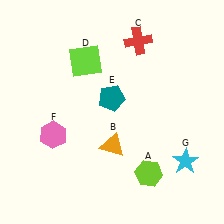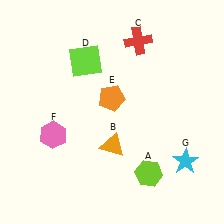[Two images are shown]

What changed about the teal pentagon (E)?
In Image 1, E is teal. In Image 2, it changed to orange.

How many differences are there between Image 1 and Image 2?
There is 1 difference between the two images.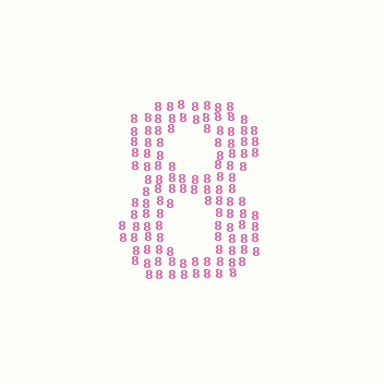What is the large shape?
The large shape is the digit 8.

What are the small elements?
The small elements are digit 8's.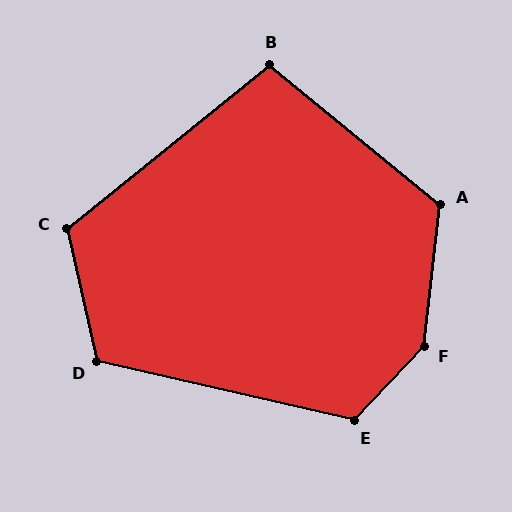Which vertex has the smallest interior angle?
B, at approximately 102 degrees.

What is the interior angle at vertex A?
Approximately 123 degrees (obtuse).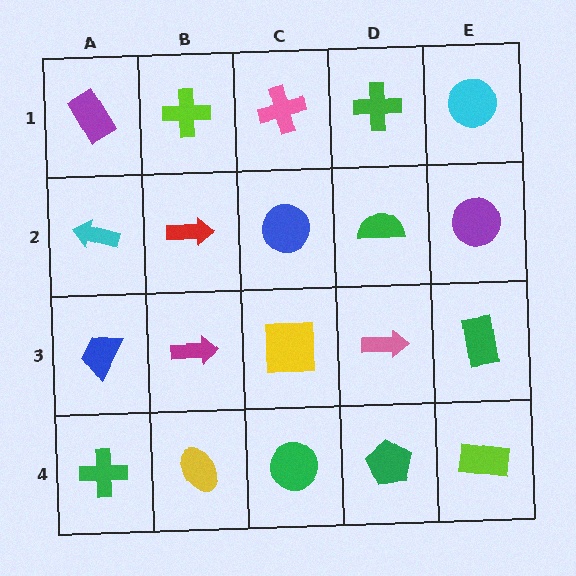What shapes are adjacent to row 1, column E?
A purple circle (row 2, column E), a green cross (row 1, column D).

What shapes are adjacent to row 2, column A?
A purple rectangle (row 1, column A), a blue trapezoid (row 3, column A), a red arrow (row 2, column B).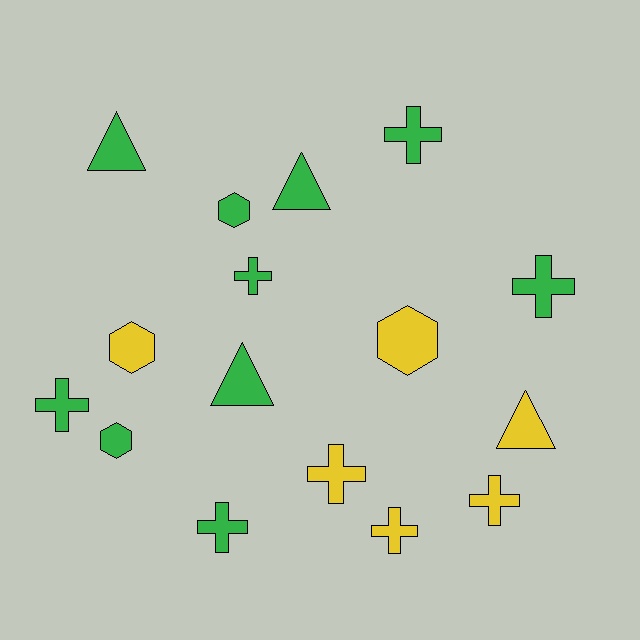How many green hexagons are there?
There are 2 green hexagons.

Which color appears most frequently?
Green, with 10 objects.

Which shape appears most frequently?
Cross, with 8 objects.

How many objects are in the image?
There are 16 objects.